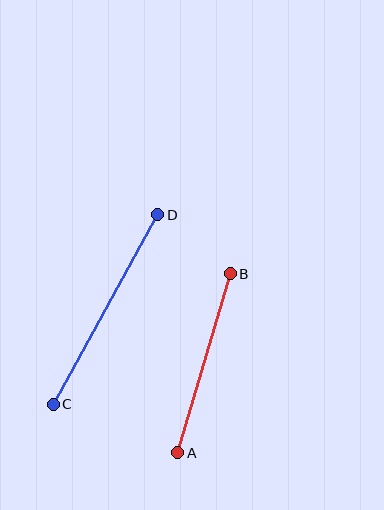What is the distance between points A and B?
The distance is approximately 187 pixels.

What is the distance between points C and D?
The distance is approximately 217 pixels.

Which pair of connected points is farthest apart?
Points C and D are farthest apart.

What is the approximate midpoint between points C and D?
The midpoint is at approximately (105, 310) pixels.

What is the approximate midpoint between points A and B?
The midpoint is at approximately (204, 363) pixels.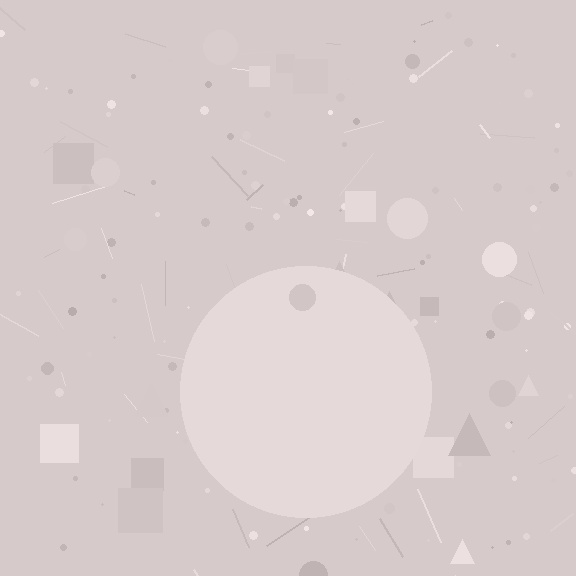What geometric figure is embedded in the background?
A circle is embedded in the background.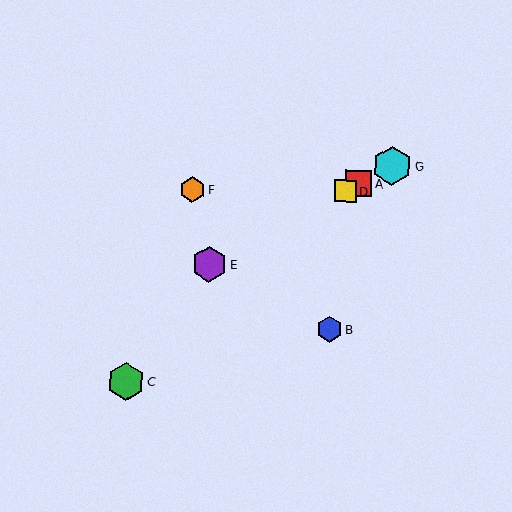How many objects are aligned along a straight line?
4 objects (A, D, E, G) are aligned along a straight line.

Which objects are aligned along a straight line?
Objects A, D, E, G are aligned along a straight line.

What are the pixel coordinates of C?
Object C is at (126, 382).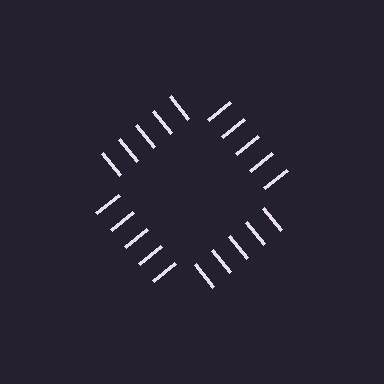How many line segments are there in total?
20 — 5 along each of the 4 edges.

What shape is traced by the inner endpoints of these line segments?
An illusory square — the line segments terminate on its edges but no continuous stroke is drawn.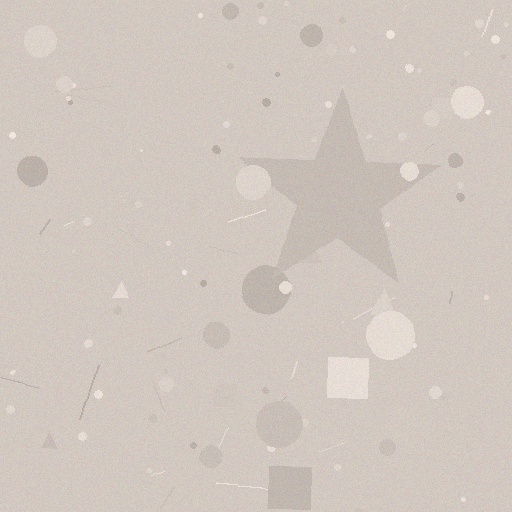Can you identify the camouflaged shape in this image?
The camouflaged shape is a star.